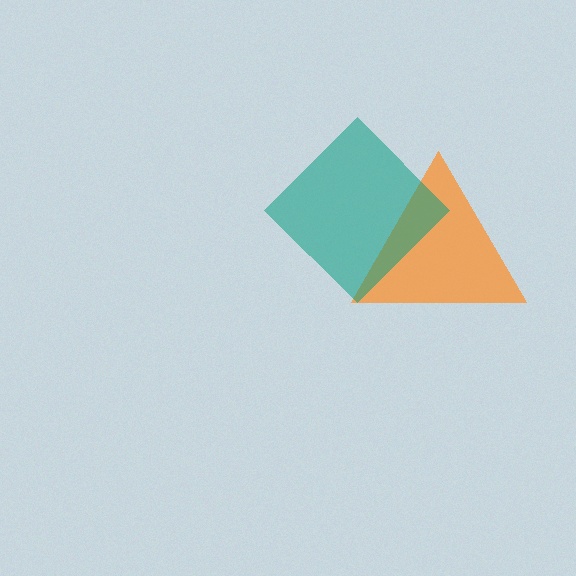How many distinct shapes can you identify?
There are 2 distinct shapes: an orange triangle, a teal diamond.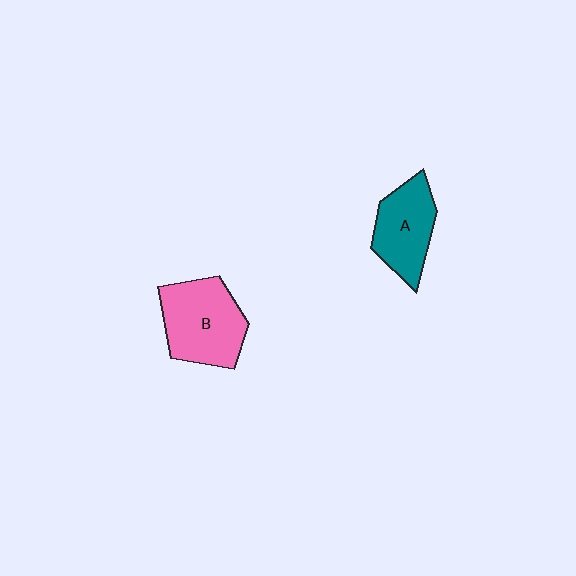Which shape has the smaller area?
Shape A (teal).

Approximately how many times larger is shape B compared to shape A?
Approximately 1.3 times.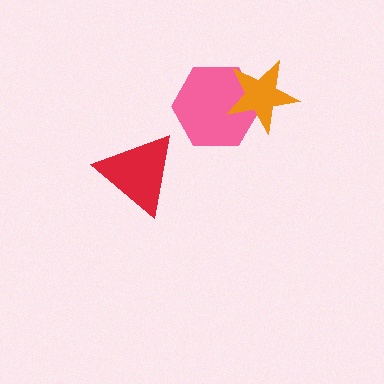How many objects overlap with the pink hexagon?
1 object overlaps with the pink hexagon.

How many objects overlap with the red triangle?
0 objects overlap with the red triangle.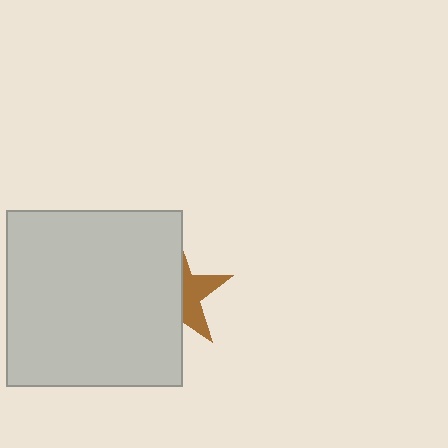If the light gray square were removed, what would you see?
You would see the complete brown star.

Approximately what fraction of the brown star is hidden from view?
Roughly 62% of the brown star is hidden behind the light gray square.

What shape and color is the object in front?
The object in front is a light gray square.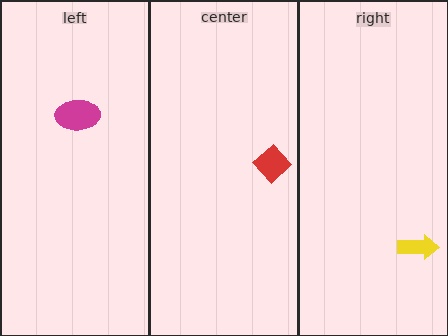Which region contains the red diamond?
The center region.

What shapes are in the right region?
The yellow arrow.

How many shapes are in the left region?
1.